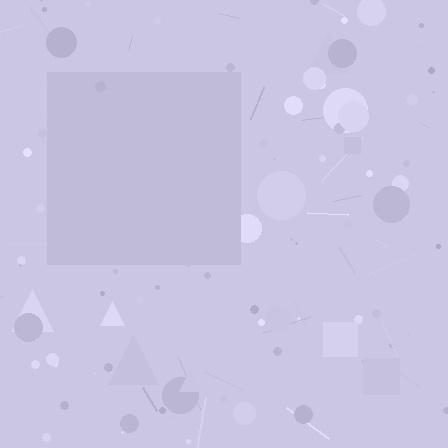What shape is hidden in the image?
A square is hidden in the image.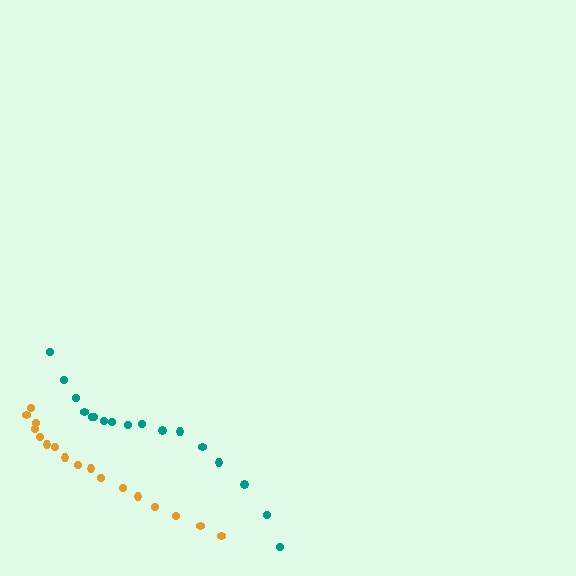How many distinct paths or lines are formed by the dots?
There are 2 distinct paths.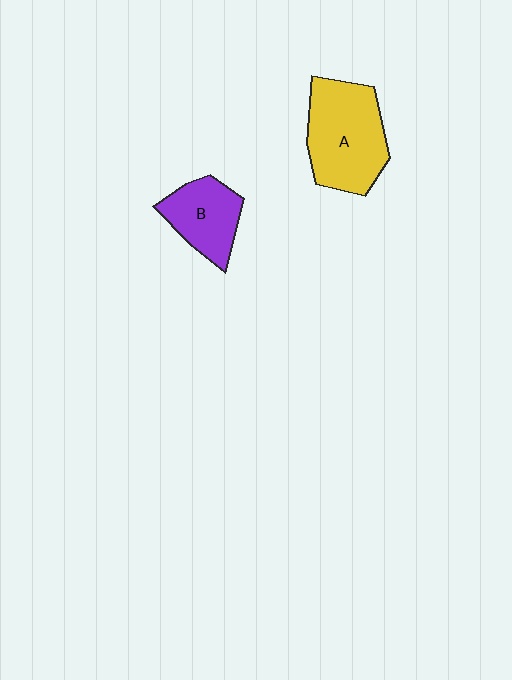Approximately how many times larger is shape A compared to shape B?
Approximately 1.6 times.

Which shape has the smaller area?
Shape B (purple).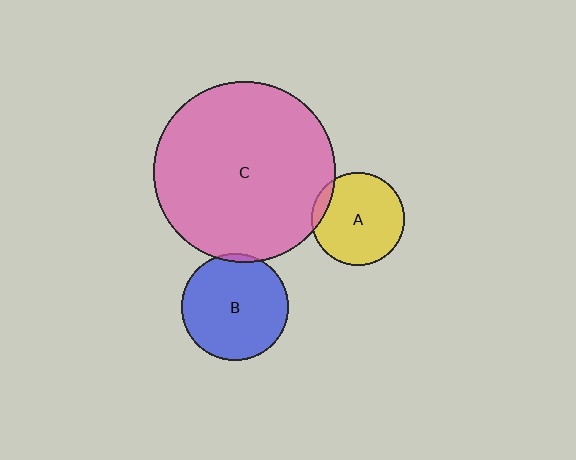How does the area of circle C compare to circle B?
Approximately 2.9 times.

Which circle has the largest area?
Circle C (pink).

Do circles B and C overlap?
Yes.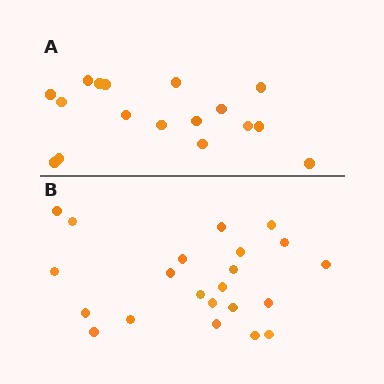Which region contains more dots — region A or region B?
Region B (the bottom region) has more dots.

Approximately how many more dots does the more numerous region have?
Region B has about 5 more dots than region A.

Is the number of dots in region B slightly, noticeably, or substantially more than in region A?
Region B has noticeably more, but not dramatically so. The ratio is roughly 1.3 to 1.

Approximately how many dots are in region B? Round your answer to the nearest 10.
About 20 dots. (The exact count is 22, which rounds to 20.)